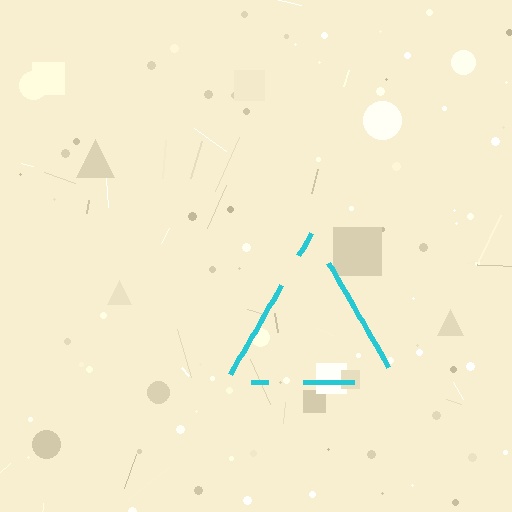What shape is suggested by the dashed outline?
The dashed outline suggests a triangle.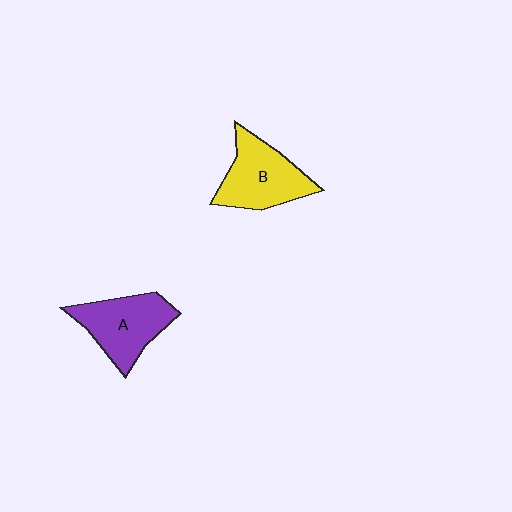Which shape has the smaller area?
Shape A (purple).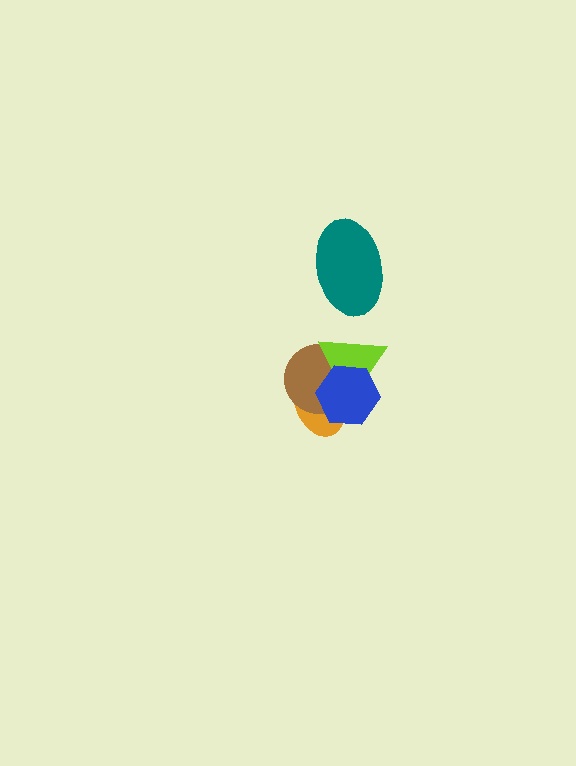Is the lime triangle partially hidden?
Yes, it is partially covered by another shape.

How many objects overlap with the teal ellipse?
0 objects overlap with the teal ellipse.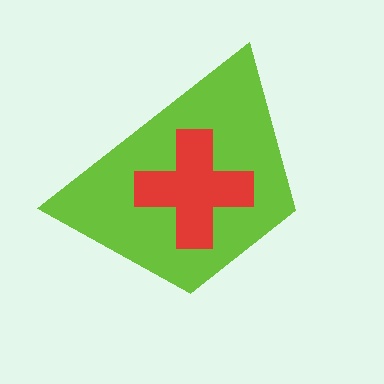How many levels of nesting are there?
2.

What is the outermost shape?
The lime trapezoid.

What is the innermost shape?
The red cross.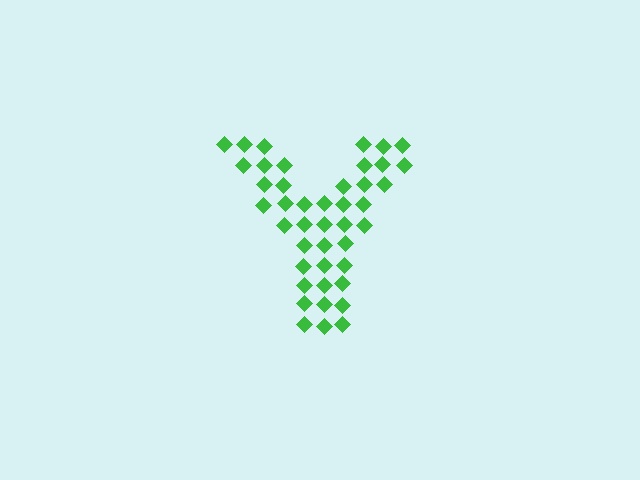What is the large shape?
The large shape is the letter Y.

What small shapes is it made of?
It is made of small diamonds.